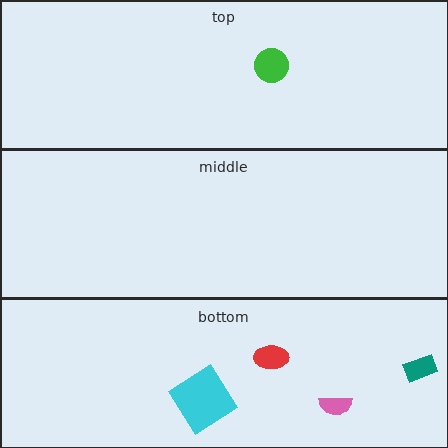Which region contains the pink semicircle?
The bottom region.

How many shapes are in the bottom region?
4.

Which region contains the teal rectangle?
The bottom region.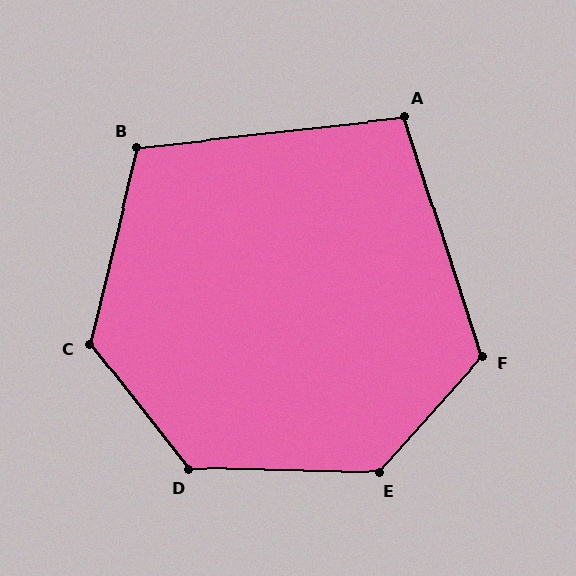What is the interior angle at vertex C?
Approximately 128 degrees (obtuse).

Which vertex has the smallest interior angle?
A, at approximately 102 degrees.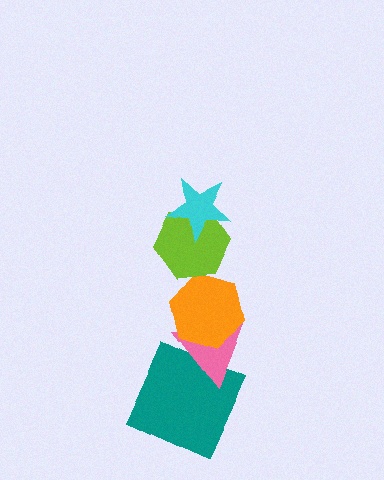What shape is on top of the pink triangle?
The orange hexagon is on top of the pink triangle.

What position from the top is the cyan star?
The cyan star is 1st from the top.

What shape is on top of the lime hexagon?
The cyan star is on top of the lime hexagon.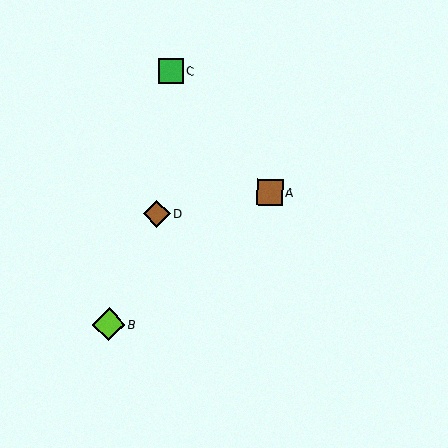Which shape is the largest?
The lime diamond (labeled B) is the largest.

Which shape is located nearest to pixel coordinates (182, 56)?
The green square (labeled C) at (171, 71) is nearest to that location.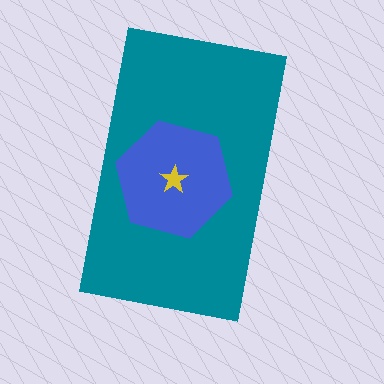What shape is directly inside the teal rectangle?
The blue hexagon.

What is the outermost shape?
The teal rectangle.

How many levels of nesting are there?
3.